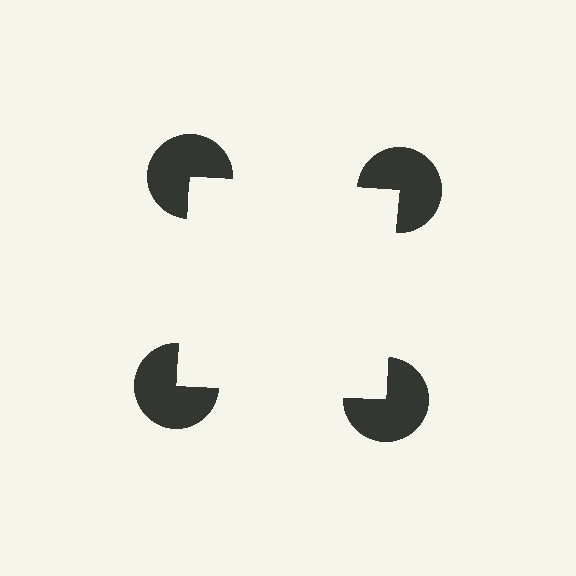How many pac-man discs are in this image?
There are 4 — one at each vertex of the illusory square.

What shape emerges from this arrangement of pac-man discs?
An illusory square — its edges are inferred from the aligned wedge cuts in the pac-man discs, not physically drawn.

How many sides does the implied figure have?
4 sides.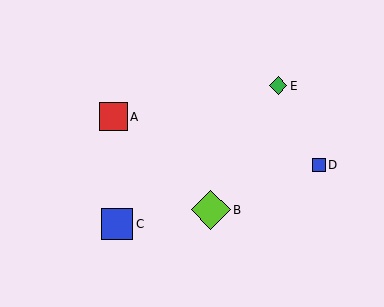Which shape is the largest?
The lime diamond (labeled B) is the largest.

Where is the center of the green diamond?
The center of the green diamond is at (278, 86).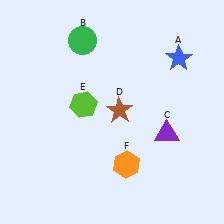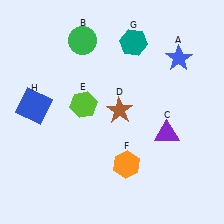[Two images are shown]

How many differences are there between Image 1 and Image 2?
There are 2 differences between the two images.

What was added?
A teal hexagon (G), a blue square (H) were added in Image 2.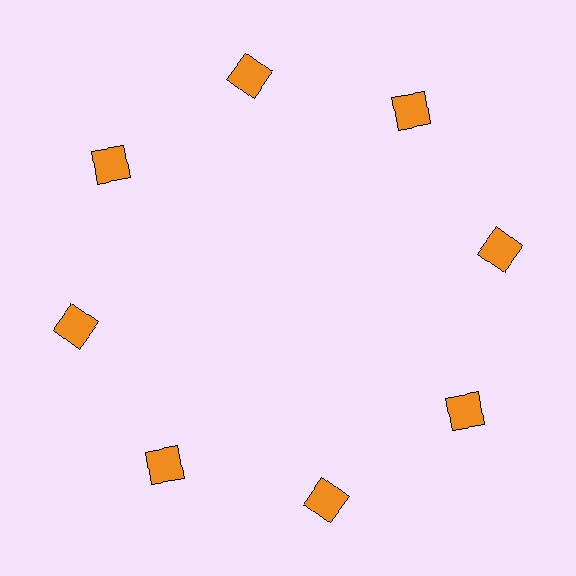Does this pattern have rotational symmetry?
Yes, this pattern has 8-fold rotational symmetry. It looks the same after rotating 45 degrees around the center.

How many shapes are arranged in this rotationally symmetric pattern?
There are 8 shapes, arranged in 8 groups of 1.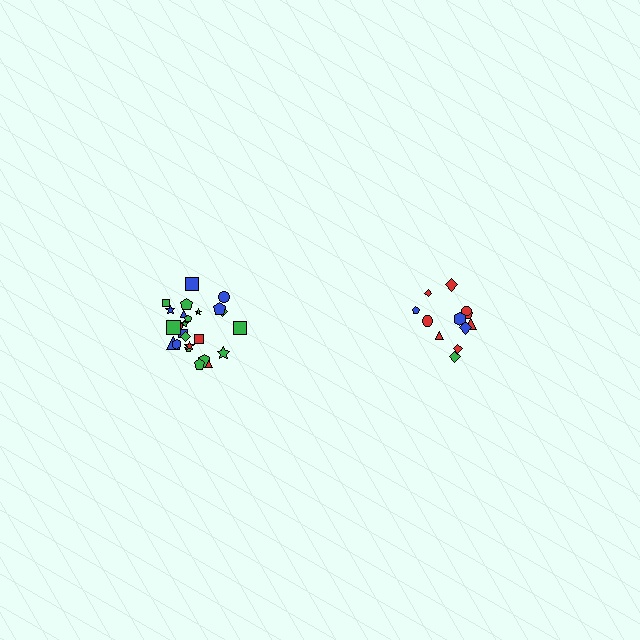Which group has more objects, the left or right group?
The left group.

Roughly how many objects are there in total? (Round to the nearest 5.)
Roughly 35 objects in total.